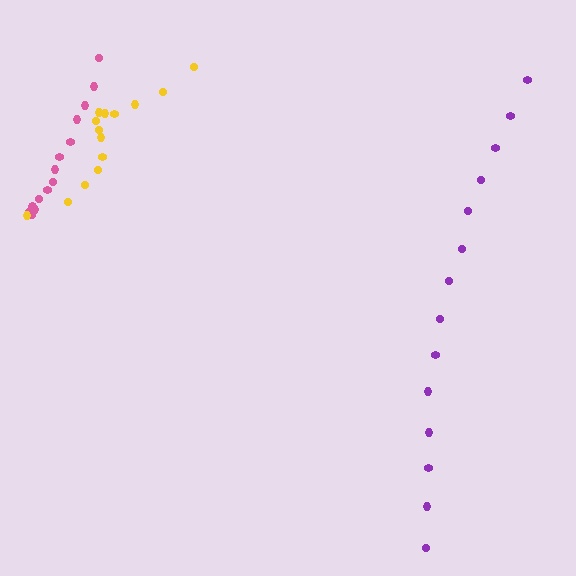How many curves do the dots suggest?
There are 3 distinct paths.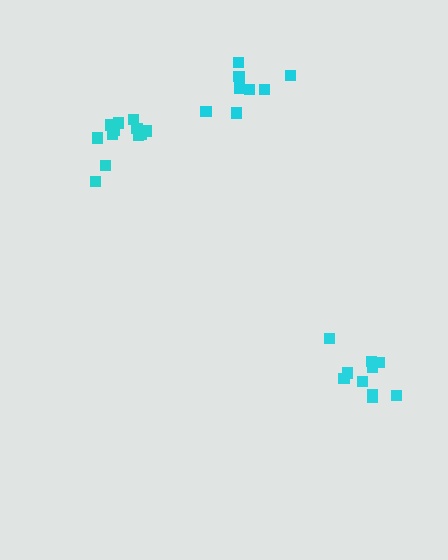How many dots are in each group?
Group 1: 8 dots, Group 2: 10 dots, Group 3: 12 dots (30 total).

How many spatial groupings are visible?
There are 3 spatial groupings.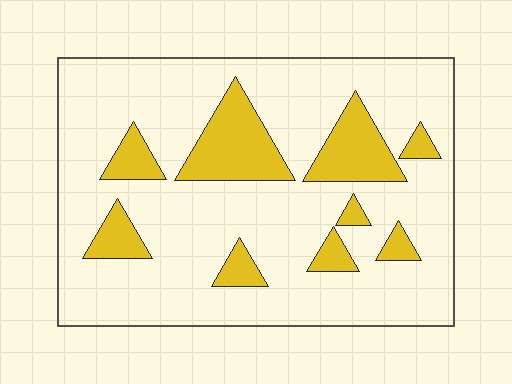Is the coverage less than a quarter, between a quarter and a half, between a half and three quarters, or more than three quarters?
Less than a quarter.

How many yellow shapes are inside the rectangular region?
9.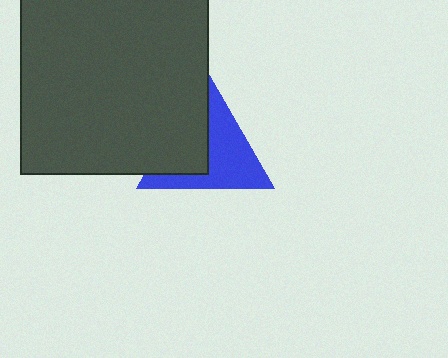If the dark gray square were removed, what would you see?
You would see the complete blue triangle.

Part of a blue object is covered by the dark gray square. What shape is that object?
It is a triangle.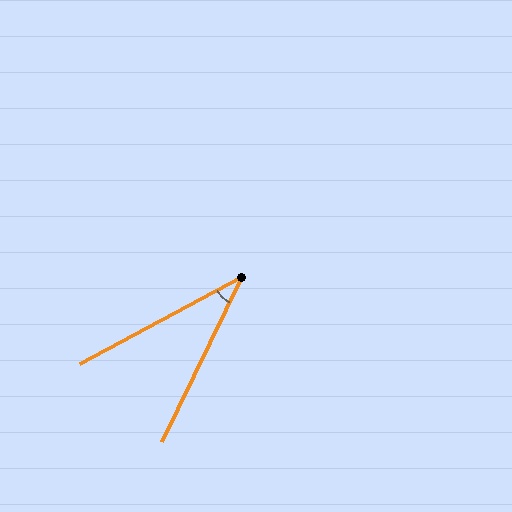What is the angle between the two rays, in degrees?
Approximately 36 degrees.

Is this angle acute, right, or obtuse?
It is acute.